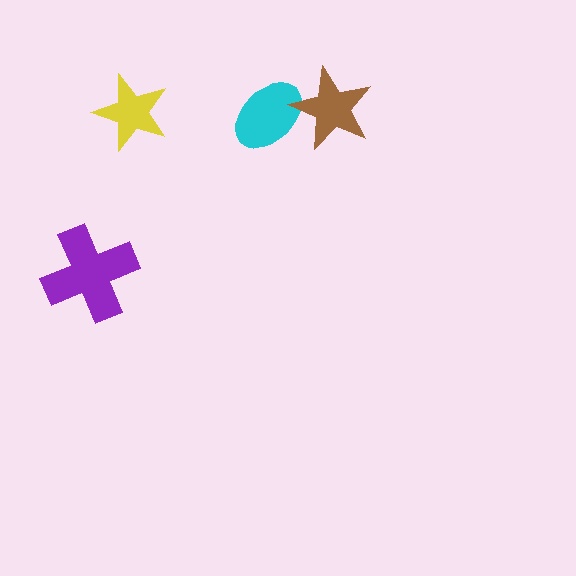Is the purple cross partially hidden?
No, no other shape covers it.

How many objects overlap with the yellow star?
0 objects overlap with the yellow star.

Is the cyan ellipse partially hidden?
Yes, it is partially covered by another shape.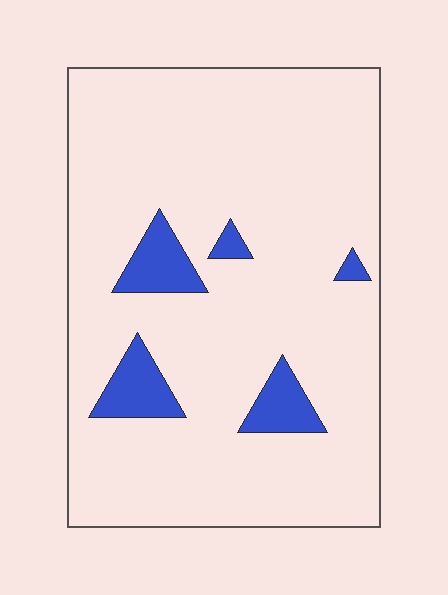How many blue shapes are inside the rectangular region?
5.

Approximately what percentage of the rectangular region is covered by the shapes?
Approximately 10%.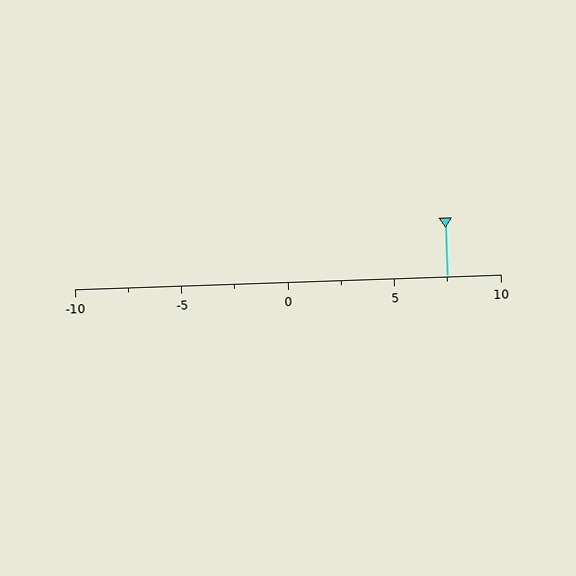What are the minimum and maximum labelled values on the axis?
The axis runs from -10 to 10.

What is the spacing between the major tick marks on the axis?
The major ticks are spaced 5 apart.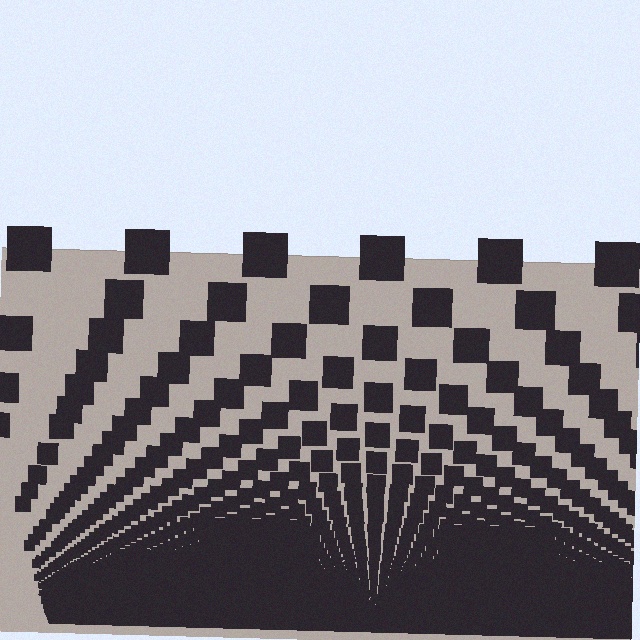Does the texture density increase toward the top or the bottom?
Density increases toward the bottom.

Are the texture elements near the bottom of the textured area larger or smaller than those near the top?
Smaller. The gradient is inverted — elements near the bottom are smaller and denser.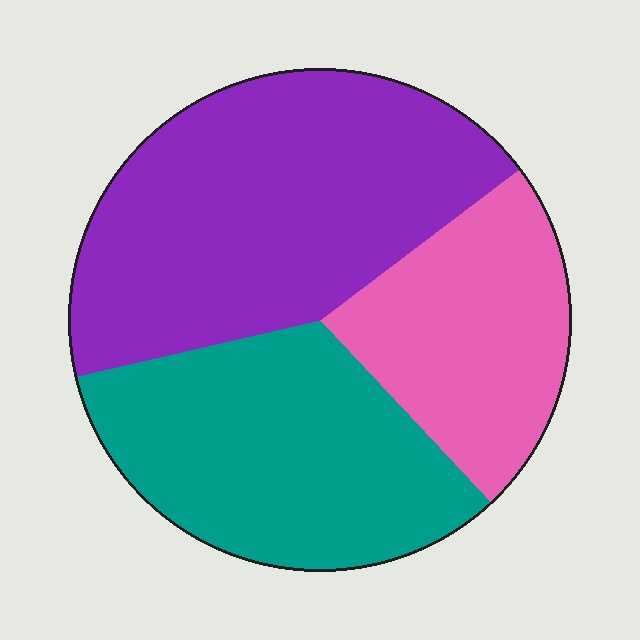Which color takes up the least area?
Pink, at roughly 25%.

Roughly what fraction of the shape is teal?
Teal takes up between a sixth and a third of the shape.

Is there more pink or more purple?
Purple.